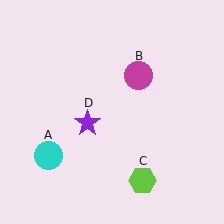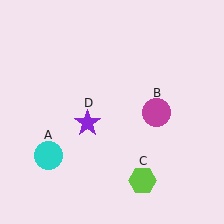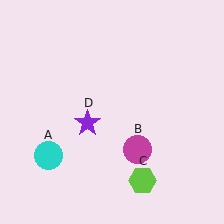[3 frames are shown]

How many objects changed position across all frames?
1 object changed position: magenta circle (object B).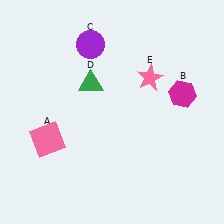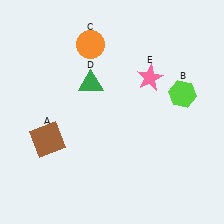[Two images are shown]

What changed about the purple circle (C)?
In Image 1, C is purple. In Image 2, it changed to orange.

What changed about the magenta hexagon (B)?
In Image 1, B is magenta. In Image 2, it changed to lime.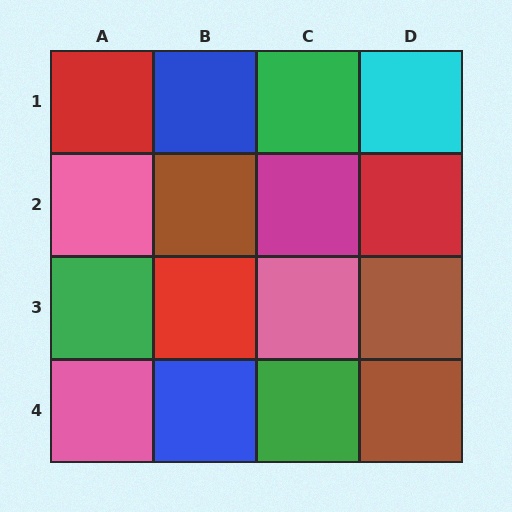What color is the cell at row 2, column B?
Brown.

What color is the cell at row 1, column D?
Cyan.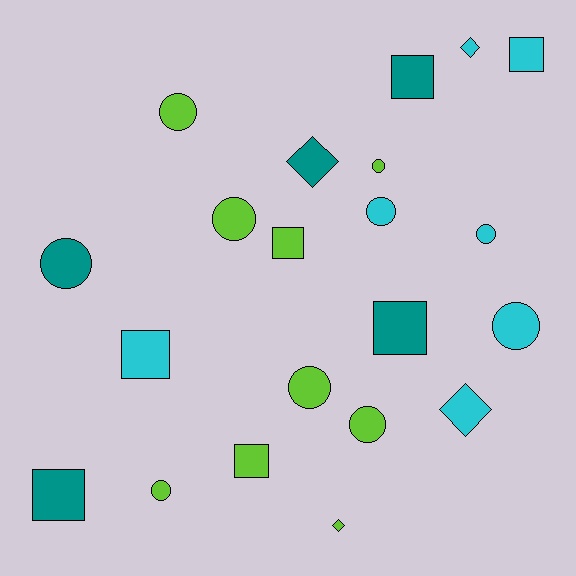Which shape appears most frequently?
Circle, with 10 objects.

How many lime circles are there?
There are 6 lime circles.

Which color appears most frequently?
Lime, with 9 objects.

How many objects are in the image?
There are 21 objects.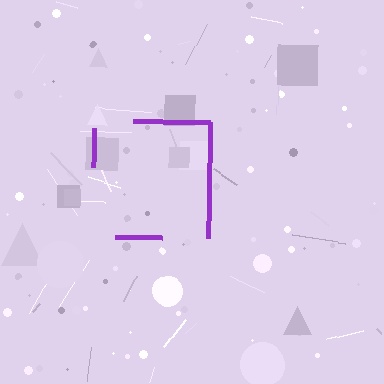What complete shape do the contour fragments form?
The contour fragments form a square.